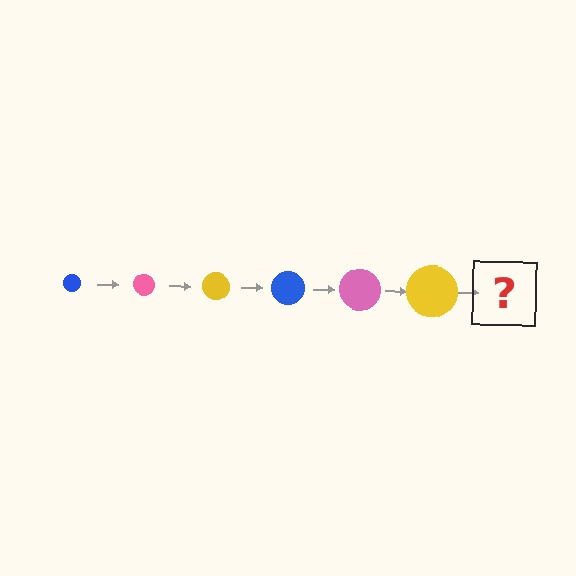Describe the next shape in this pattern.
It should be a blue circle, larger than the previous one.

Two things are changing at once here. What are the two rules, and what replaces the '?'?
The two rules are that the circle grows larger each step and the color cycles through blue, pink, and yellow. The '?' should be a blue circle, larger than the previous one.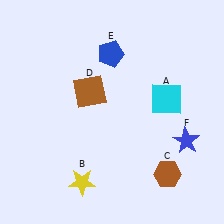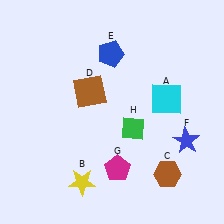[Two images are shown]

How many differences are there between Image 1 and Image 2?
There are 2 differences between the two images.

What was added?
A magenta pentagon (G), a green diamond (H) were added in Image 2.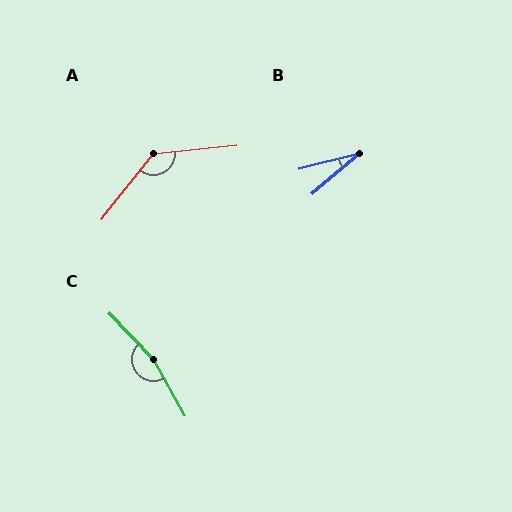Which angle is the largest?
C, at approximately 165 degrees.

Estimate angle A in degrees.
Approximately 134 degrees.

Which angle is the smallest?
B, at approximately 26 degrees.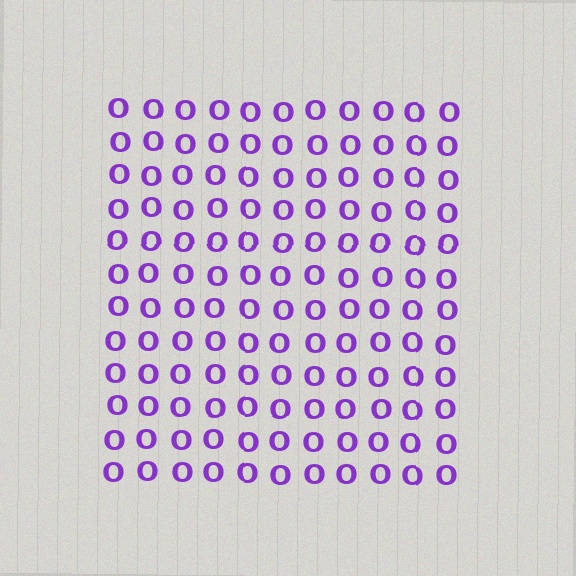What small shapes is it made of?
It is made of small letter O's.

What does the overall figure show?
The overall figure shows a square.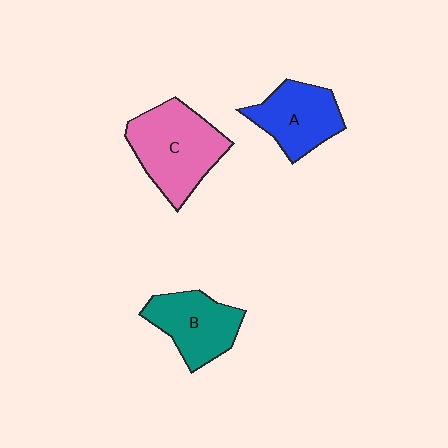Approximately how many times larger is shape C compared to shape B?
Approximately 1.3 times.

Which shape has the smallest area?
Shape A (blue).